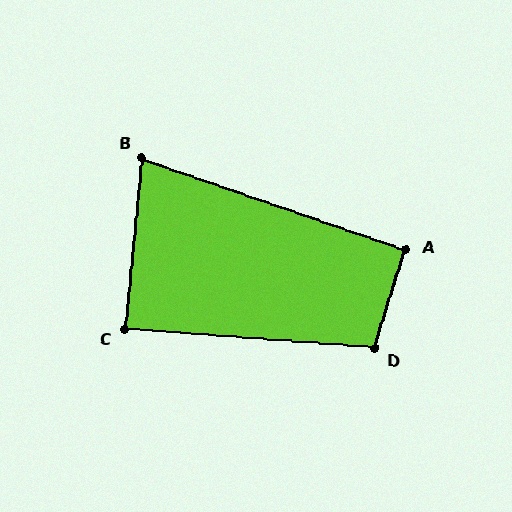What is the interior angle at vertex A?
Approximately 91 degrees (approximately right).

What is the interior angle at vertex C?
Approximately 89 degrees (approximately right).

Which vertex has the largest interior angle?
D, at approximately 103 degrees.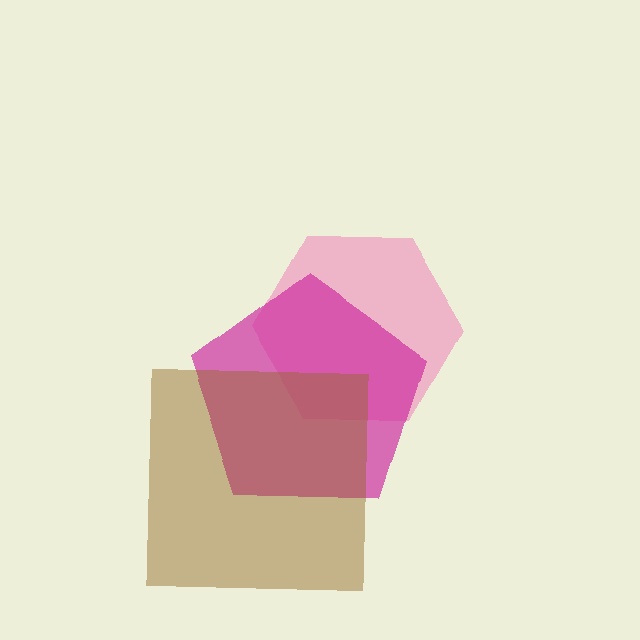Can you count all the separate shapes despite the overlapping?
Yes, there are 3 separate shapes.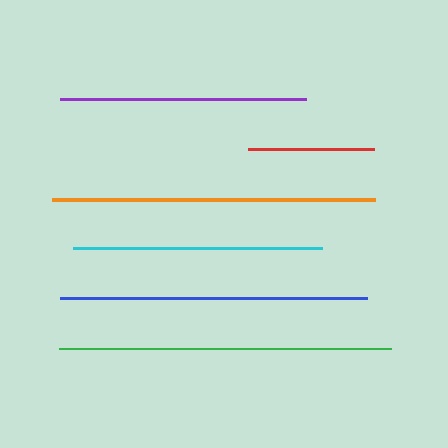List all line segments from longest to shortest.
From longest to shortest: green, orange, blue, cyan, purple, red.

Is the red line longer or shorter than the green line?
The green line is longer than the red line.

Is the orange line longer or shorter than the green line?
The green line is longer than the orange line.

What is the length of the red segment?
The red segment is approximately 126 pixels long.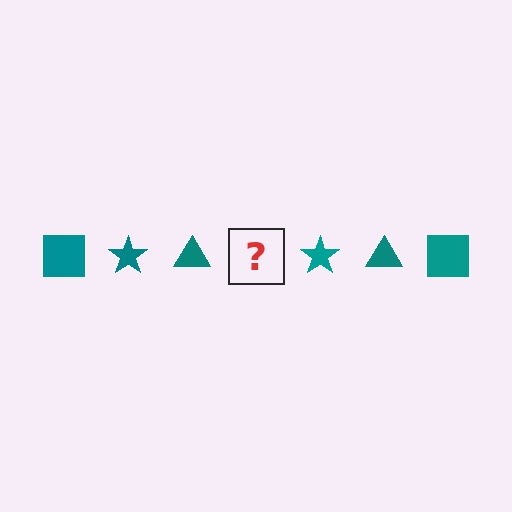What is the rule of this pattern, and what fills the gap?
The rule is that the pattern cycles through square, star, triangle shapes in teal. The gap should be filled with a teal square.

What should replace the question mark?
The question mark should be replaced with a teal square.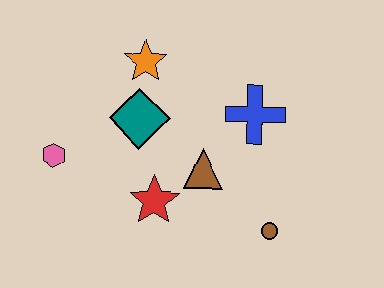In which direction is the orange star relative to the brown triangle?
The orange star is above the brown triangle.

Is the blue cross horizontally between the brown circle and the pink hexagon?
Yes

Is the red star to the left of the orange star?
No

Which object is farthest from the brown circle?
The pink hexagon is farthest from the brown circle.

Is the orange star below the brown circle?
No